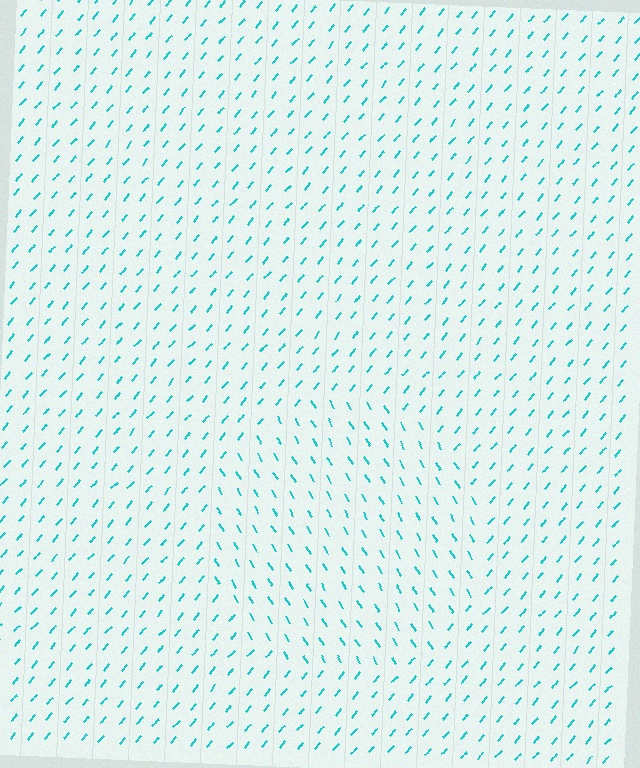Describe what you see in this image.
The image is filled with small cyan line segments. A circle region in the image has lines oriented differently from the surrounding lines, creating a visible texture boundary.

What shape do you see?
I see a circle.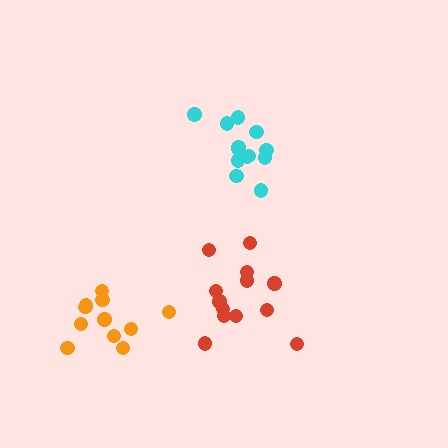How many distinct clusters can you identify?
There are 3 distinct clusters.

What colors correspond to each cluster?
The clusters are colored: red, cyan, orange.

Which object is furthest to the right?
The cyan cluster is rightmost.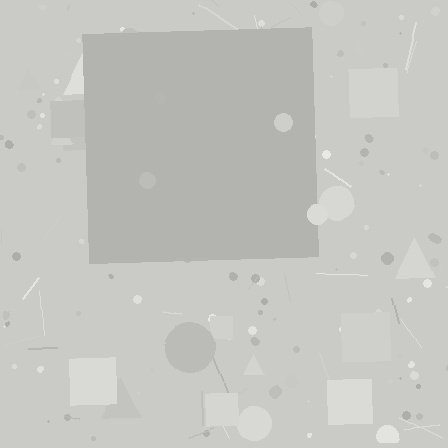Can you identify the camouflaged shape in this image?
The camouflaged shape is a square.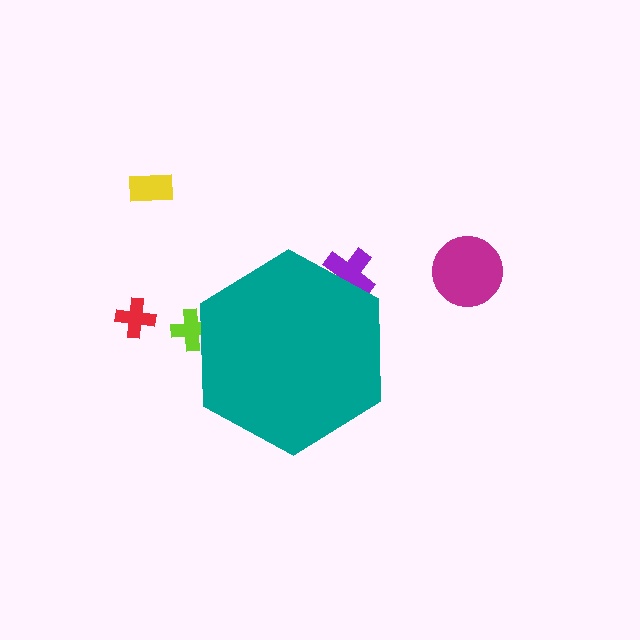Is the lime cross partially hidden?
Yes, the lime cross is partially hidden behind the teal hexagon.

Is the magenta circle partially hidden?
No, the magenta circle is fully visible.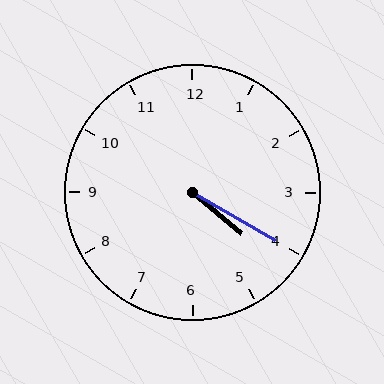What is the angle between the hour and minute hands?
Approximately 10 degrees.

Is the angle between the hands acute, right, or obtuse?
It is acute.